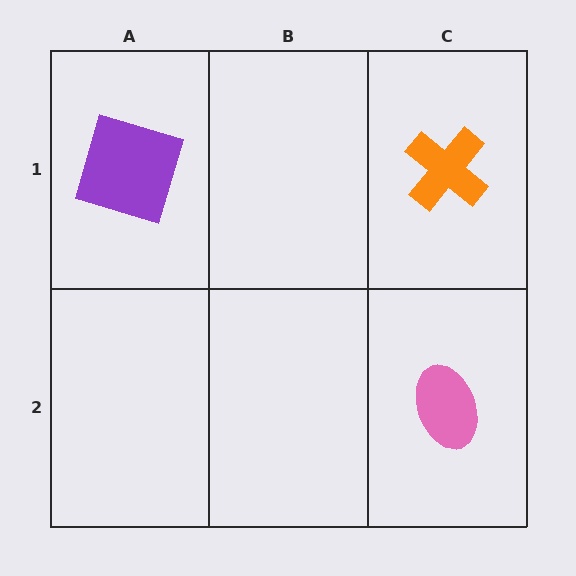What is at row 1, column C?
An orange cross.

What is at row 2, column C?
A pink ellipse.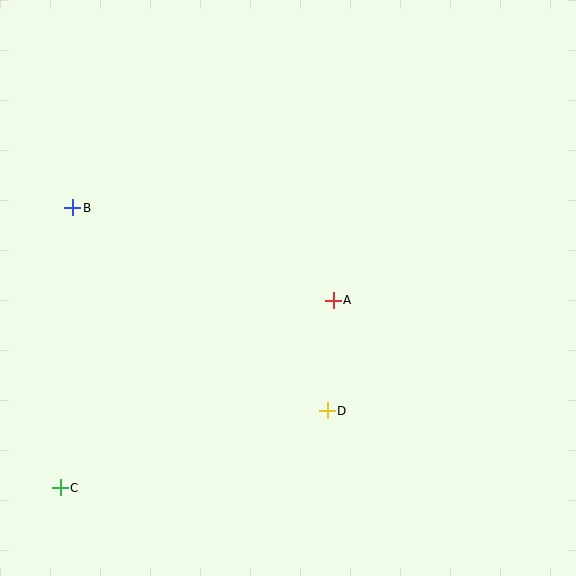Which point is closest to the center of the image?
Point A at (333, 300) is closest to the center.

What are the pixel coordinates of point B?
Point B is at (73, 208).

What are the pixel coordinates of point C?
Point C is at (60, 488).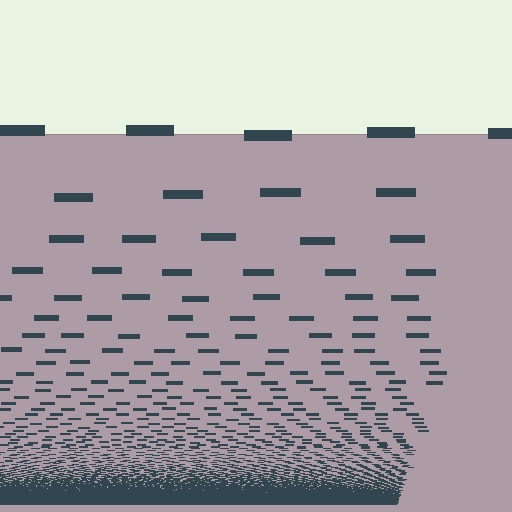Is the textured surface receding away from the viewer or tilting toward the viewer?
The surface appears to tilt toward the viewer. Texture elements get larger and sparser toward the top.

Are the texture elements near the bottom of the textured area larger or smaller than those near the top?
Smaller. The gradient is inverted — elements near the bottom are smaller and denser.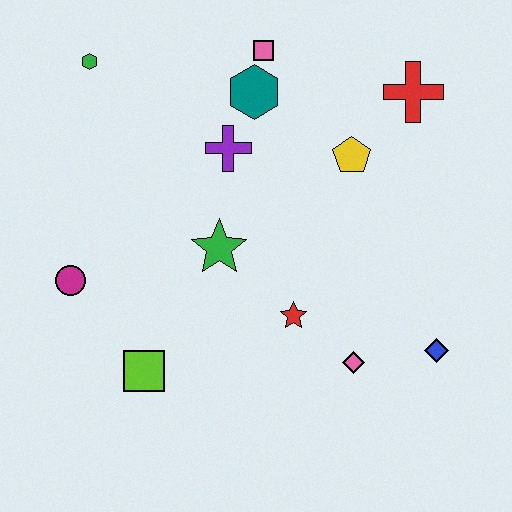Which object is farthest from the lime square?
The red cross is farthest from the lime square.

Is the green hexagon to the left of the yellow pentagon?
Yes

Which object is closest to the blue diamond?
The pink diamond is closest to the blue diamond.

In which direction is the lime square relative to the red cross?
The lime square is below the red cross.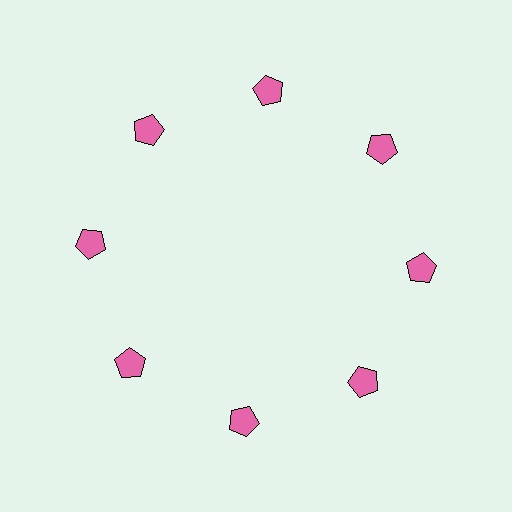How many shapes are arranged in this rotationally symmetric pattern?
There are 8 shapes, arranged in 8 groups of 1.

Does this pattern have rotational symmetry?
Yes, this pattern has 8-fold rotational symmetry. It looks the same after rotating 45 degrees around the center.